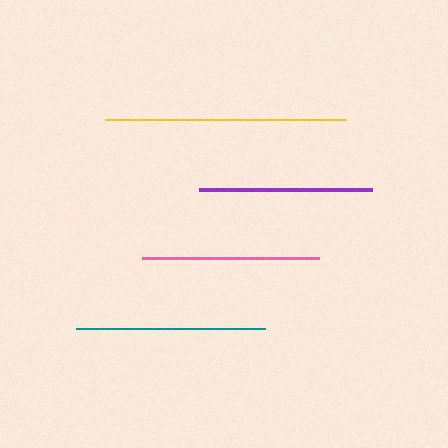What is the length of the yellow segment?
The yellow segment is approximately 241 pixels long.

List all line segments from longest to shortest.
From longest to shortest: yellow, teal, pink, purple.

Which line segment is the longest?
The yellow line is the longest at approximately 241 pixels.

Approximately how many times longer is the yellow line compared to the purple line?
The yellow line is approximately 1.4 times the length of the purple line.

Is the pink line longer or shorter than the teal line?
The teal line is longer than the pink line.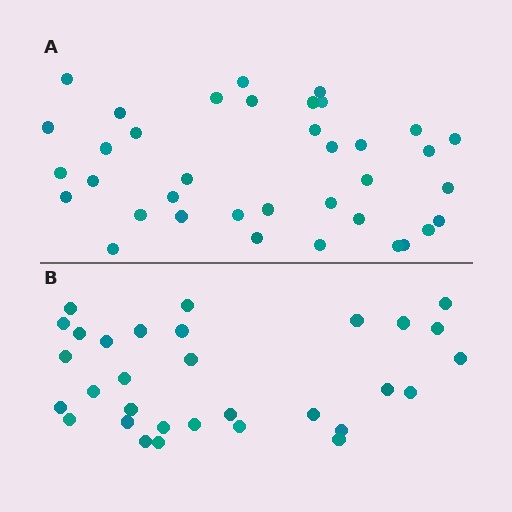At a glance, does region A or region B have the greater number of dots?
Region A (the top region) has more dots.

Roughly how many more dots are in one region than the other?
Region A has about 6 more dots than region B.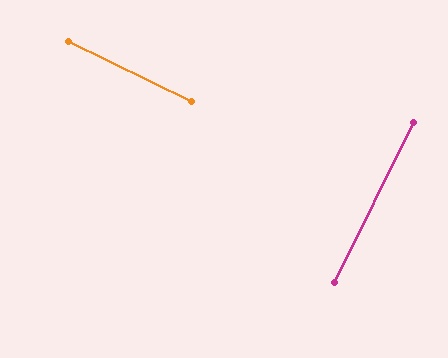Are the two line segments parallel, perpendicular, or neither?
Perpendicular — they meet at approximately 90°.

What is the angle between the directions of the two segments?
Approximately 90 degrees.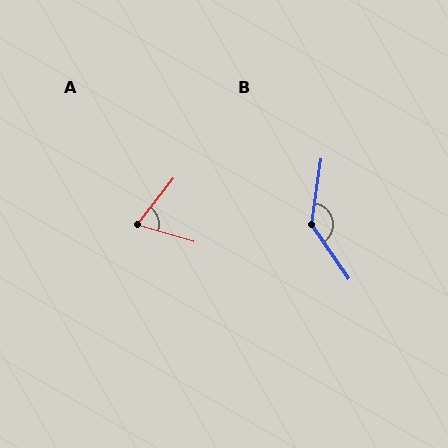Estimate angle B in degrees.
Approximately 137 degrees.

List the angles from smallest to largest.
A (69°), B (137°).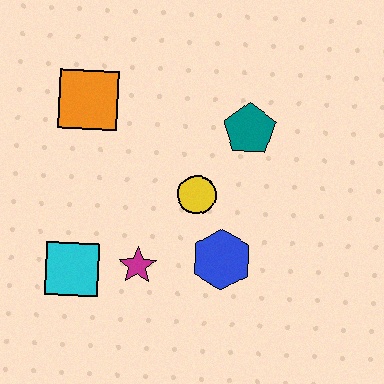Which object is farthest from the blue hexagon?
The orange square is farthest from the blue hexagon.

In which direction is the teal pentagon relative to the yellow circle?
The teal pentagon is above the yellow circle.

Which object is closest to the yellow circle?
The blue hexagon is closest to the yellow circle.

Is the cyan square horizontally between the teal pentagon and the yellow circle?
No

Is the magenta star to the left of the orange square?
No